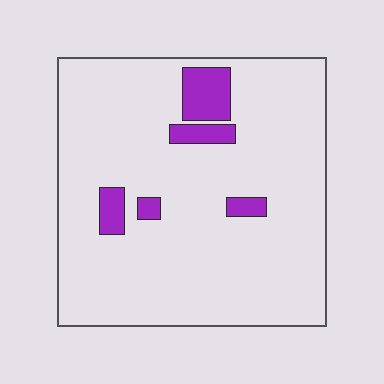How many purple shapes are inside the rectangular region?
5.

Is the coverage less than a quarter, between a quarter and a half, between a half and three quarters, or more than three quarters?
Less than a quarter.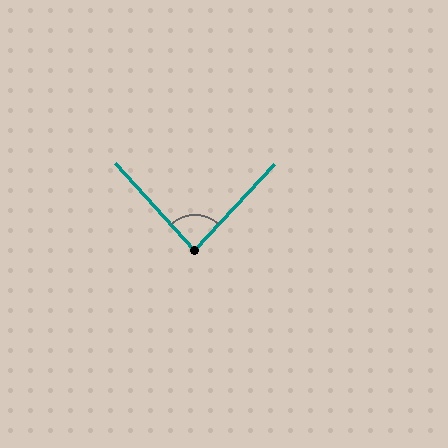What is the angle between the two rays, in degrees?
Approximately 85 degrees.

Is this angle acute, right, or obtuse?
It is approximately a right angle.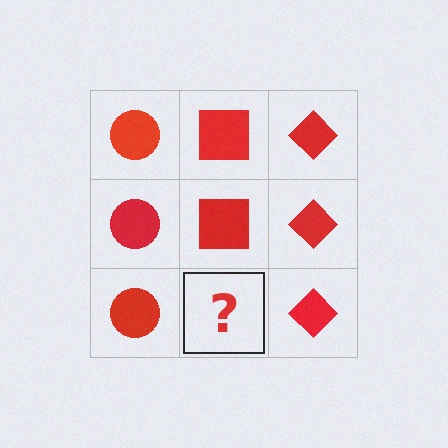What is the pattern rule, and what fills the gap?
The rule is that each column has a consistent shape. The gap should be filled with a red square.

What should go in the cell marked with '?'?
The missing cell should contain a red square.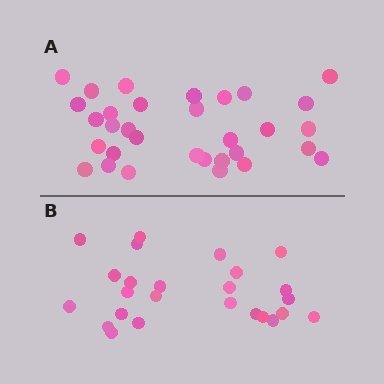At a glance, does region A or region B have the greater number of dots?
Region A (the top region) has more dots.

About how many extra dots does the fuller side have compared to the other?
Region A has roughly 8 or so more dots than region B.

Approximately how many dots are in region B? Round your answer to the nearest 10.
About 20 dots. (The exact count is 25, which rounds to 20.)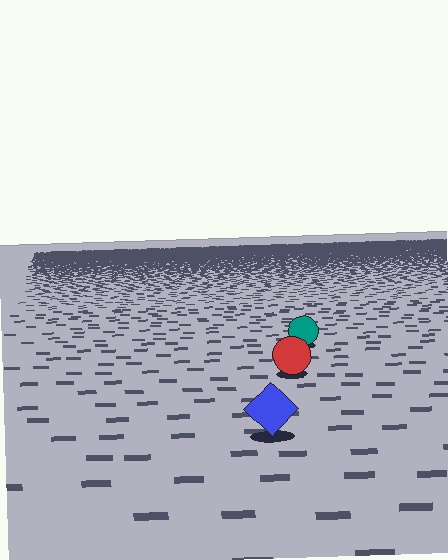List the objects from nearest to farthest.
From nearest to farthest: the blue diamond, the red circle, the teal circle.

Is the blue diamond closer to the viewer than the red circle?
Yes. The blue diamond is closer — you can tell from the texture gradient: the ground texture is coarser near it.